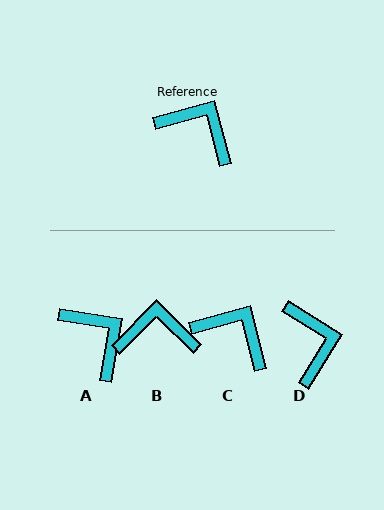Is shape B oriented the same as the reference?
No, it is off by about 31 degrees.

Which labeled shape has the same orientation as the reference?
C.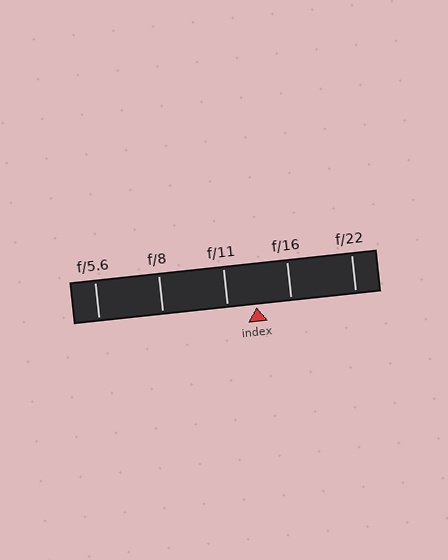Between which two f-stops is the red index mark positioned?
The index mark is between f/11 and f/16.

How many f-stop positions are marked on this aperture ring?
There are 5 f-stop positions marked.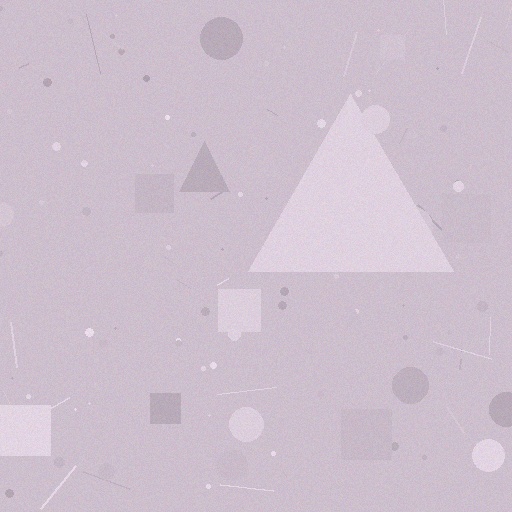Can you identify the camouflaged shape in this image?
The camouflaged shape is a triangle.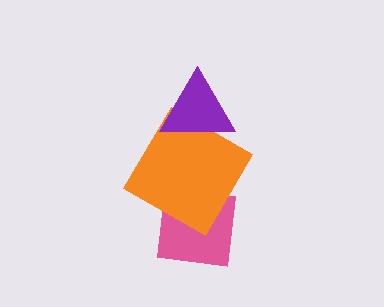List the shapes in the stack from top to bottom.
From top to bottom: the purple triangle, the orange diamond, the pink square.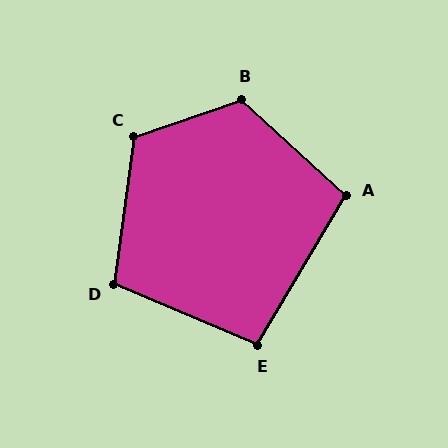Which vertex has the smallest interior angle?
E, at approximately 98 degrees.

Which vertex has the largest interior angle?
B, at approximately 119 degrees.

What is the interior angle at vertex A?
Approximately 102 degrees (obtuse).